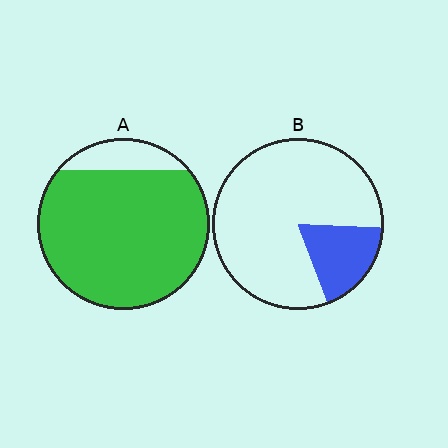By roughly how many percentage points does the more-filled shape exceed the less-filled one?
By roughly 70 percentage points (A over B).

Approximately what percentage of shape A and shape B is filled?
A is approximately 85% and B is approximately 20%.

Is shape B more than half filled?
No.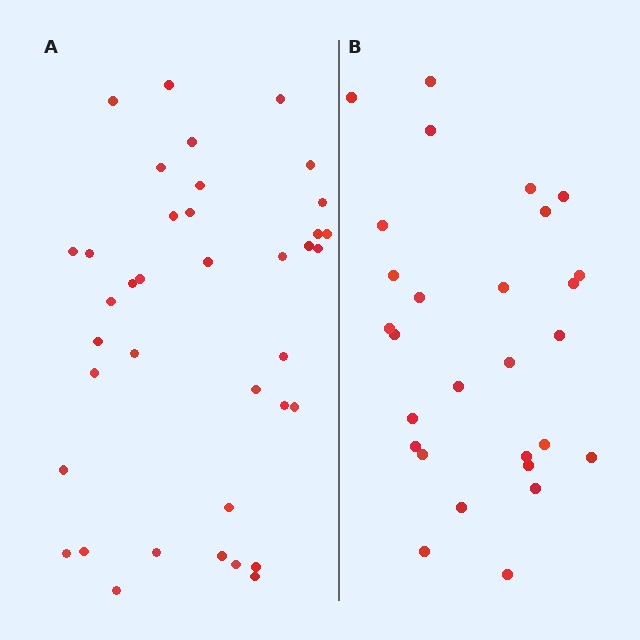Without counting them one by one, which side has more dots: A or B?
Region A (the left region) has more dots.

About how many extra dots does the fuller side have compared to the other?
Region A has roughly 10 or so more dots than region B.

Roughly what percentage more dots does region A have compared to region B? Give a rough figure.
About 35% more.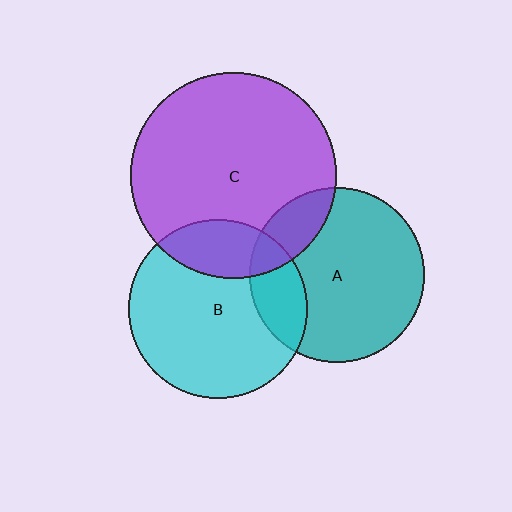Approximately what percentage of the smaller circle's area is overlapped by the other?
Approximately 20%.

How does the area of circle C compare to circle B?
Approximately 1.3 times.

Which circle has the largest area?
Circle C (purple).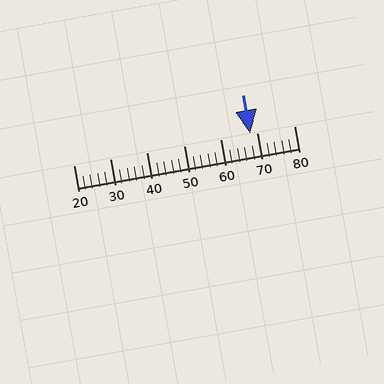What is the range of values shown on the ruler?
The ruler shows values from 20 to 80.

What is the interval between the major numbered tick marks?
The major tick marks are spaced 10 units apart.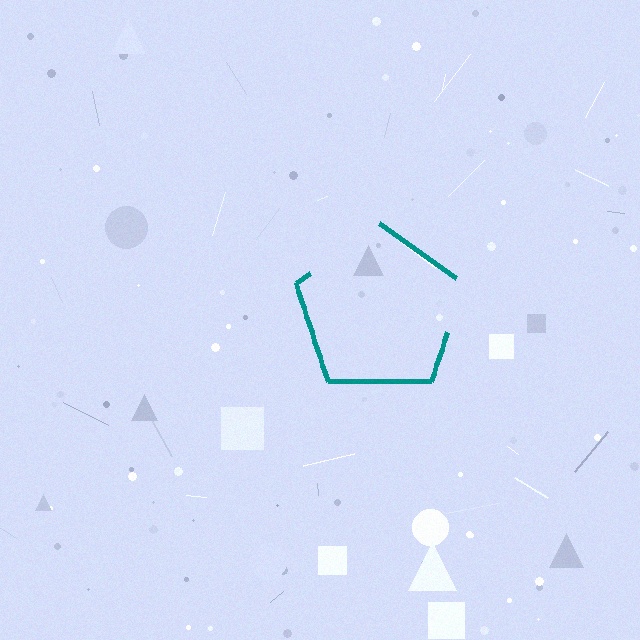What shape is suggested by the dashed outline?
The dashed outline suggests a pentagon.